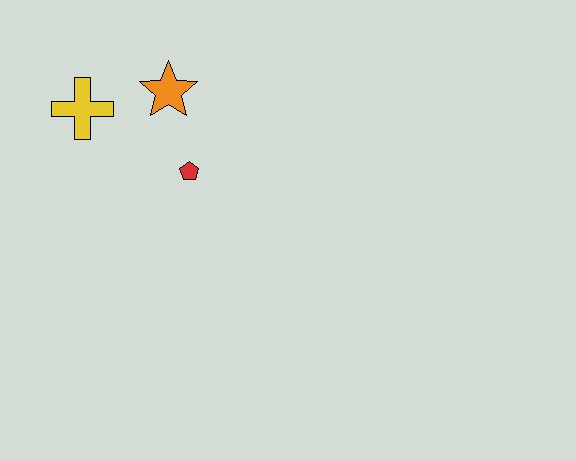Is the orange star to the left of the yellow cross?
No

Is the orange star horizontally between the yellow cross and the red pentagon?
Yes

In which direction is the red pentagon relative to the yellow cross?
The red pentagon is to the right of the yellow cross.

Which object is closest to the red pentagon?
The orange star is closest to the red pentagon.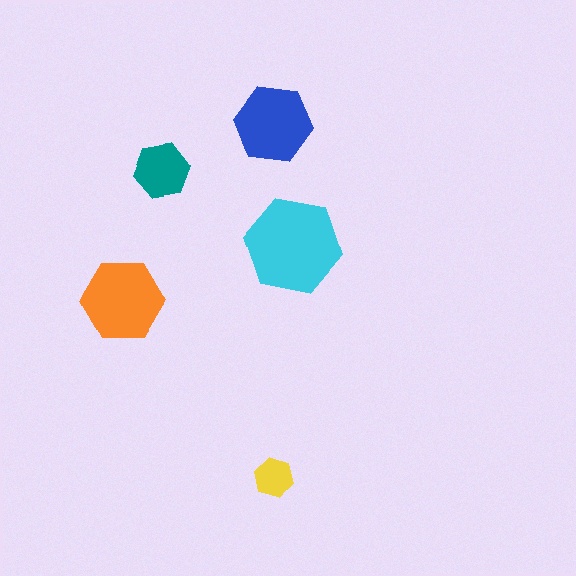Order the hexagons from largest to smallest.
the cyan one, the orange one, the blue one, the teal one, the yellow one.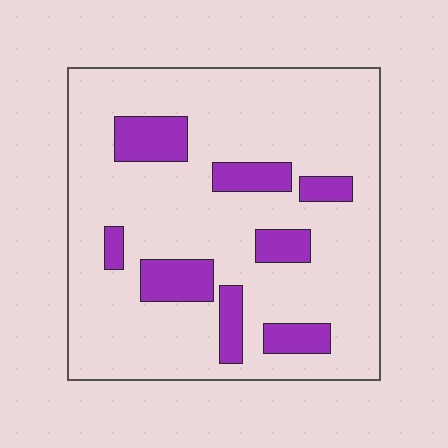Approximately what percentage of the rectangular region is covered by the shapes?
Approximately 15%.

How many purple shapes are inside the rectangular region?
8.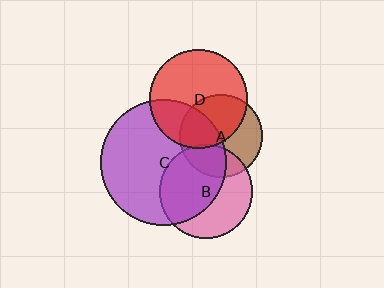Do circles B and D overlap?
Yes.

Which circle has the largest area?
Circle C (purple).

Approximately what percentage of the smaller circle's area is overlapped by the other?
Approximately 5%.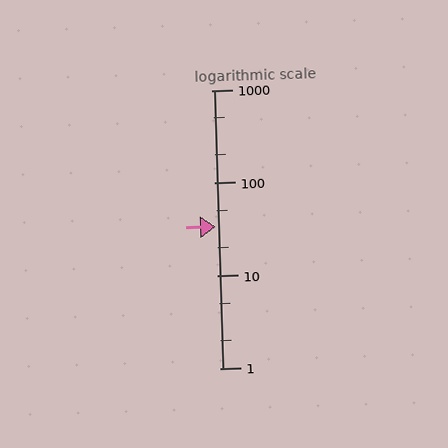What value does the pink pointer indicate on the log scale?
The pointer indicates approximately 34.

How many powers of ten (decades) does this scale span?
The scale spans 3 decades, from 1 to 1000.